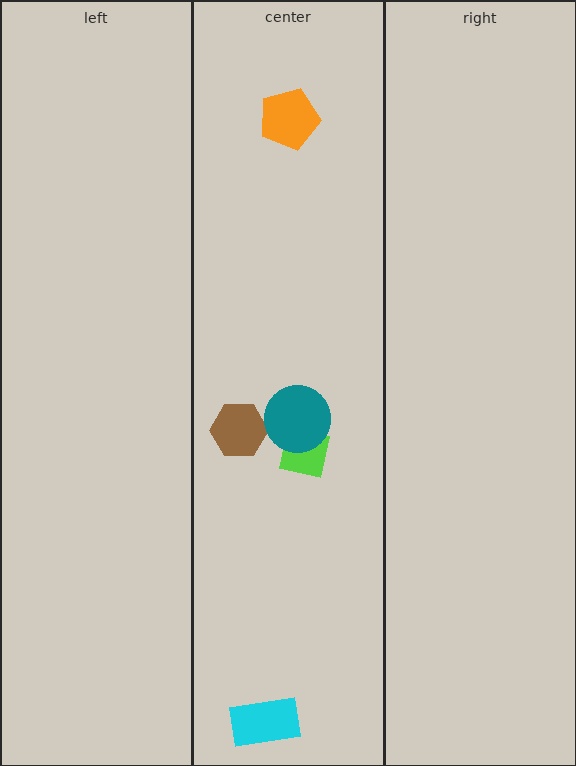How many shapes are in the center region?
5.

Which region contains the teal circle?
The center region.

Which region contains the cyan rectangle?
The center region.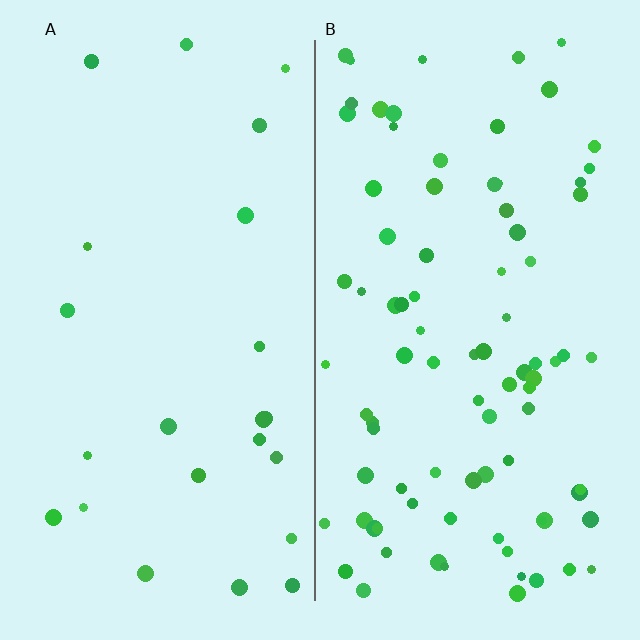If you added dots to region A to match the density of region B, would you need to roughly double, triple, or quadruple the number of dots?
Approximately quadruple.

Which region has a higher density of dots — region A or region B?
B (the right).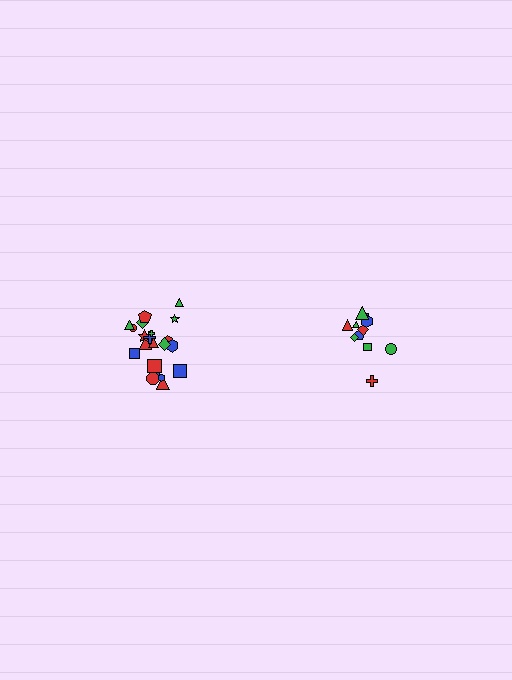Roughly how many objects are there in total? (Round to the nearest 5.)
Roughly 35 objects in total.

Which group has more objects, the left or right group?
The left group.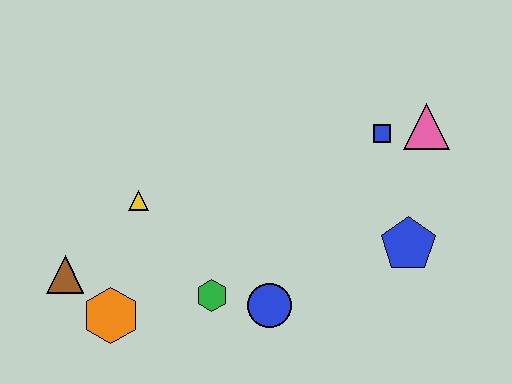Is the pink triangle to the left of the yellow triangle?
No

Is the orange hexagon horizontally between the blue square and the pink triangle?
No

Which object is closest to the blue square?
The pink triangle is closest to the blue square.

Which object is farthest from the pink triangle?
The brown triangle is farthest from the pink triangle.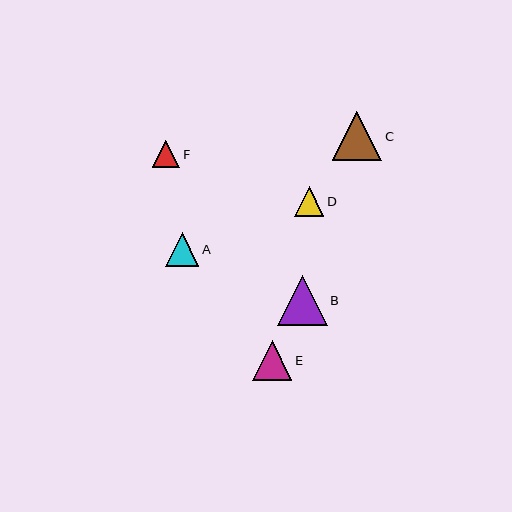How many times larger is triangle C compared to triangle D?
Triangle C is approximately 1.7 times the size of triangle D.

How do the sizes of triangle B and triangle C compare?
Triangle B and triangle C are approximately the same size.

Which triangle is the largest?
Triangle B is the largest with a size of approximately 50 pixels.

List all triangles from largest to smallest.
From largest to smallest: B, C, E, A, D, F.